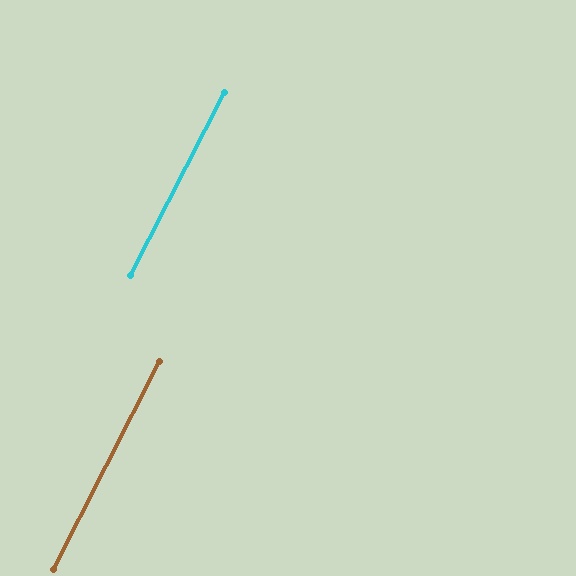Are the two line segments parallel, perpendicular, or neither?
Parallel — their directions differ by only 0.1°.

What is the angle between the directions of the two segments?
Approximately 0 degrees.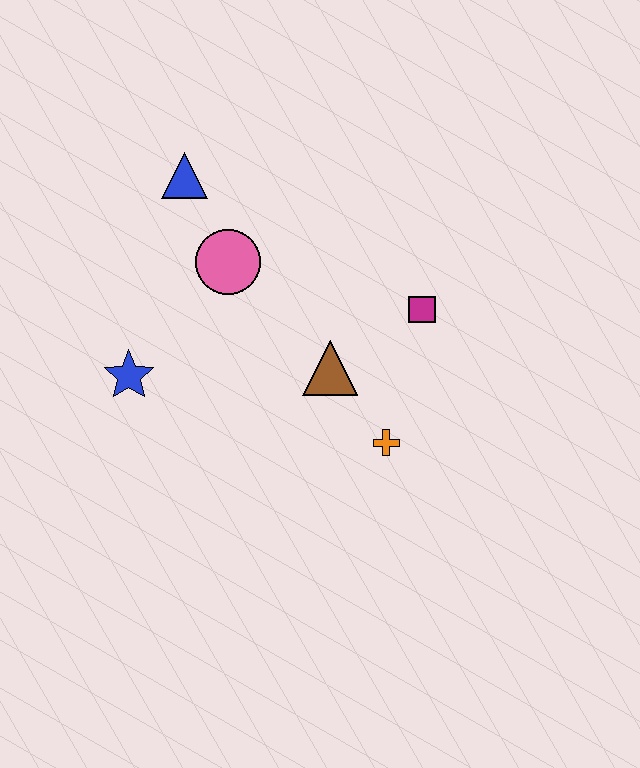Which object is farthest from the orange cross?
The blue triangle is farthest from the orange cross.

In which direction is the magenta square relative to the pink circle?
The magenta square is to the right of the pink circle.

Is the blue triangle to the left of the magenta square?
Yes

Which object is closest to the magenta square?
The brown triangle is closest to the magenta square.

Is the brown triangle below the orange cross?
No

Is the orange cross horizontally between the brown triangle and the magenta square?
Yes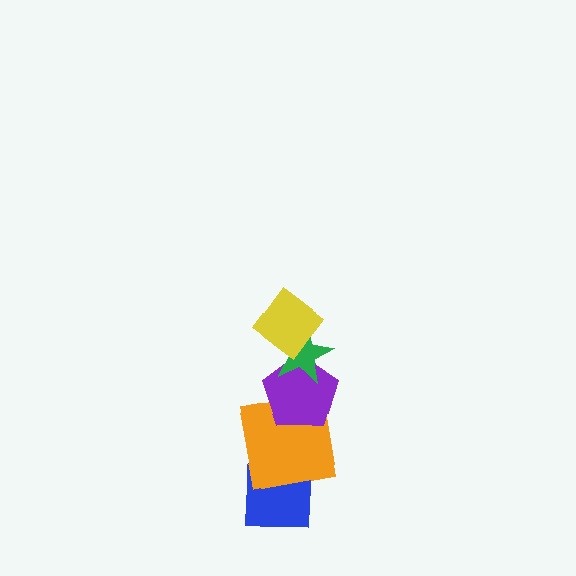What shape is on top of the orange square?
The purple pentagon is on top of the orange square.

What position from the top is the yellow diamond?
The yellow diamond is 1st from the top.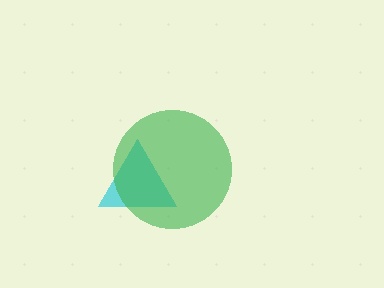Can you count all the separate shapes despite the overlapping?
Yes, there are 2 separate shapes.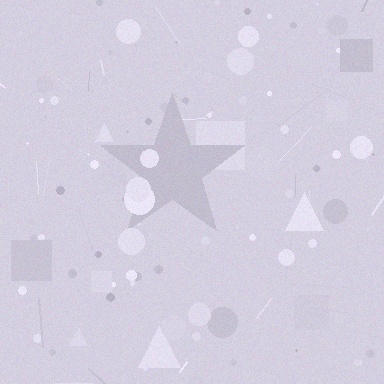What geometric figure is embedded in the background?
A star is embedded in the background.